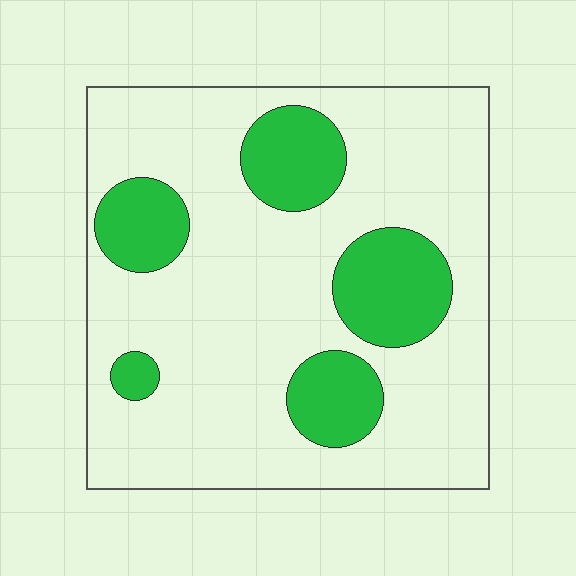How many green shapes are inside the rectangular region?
5.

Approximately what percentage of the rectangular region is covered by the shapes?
Approximately 25%.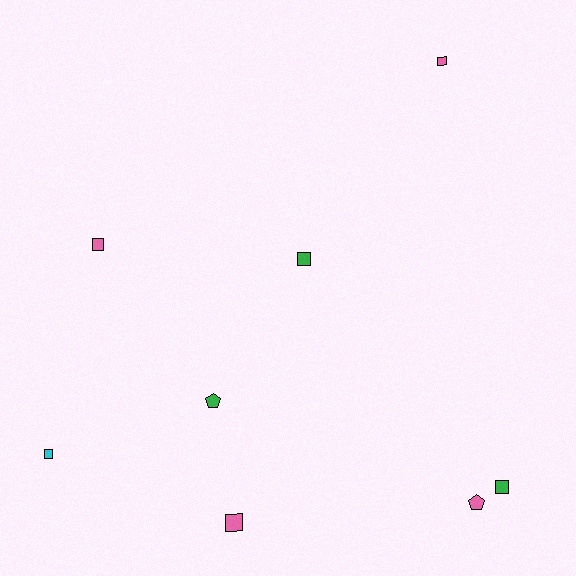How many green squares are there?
There are 2 green squares.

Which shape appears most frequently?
Square, with 6 objects.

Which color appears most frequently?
Pink, with 4 objects.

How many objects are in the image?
There are 8 objects.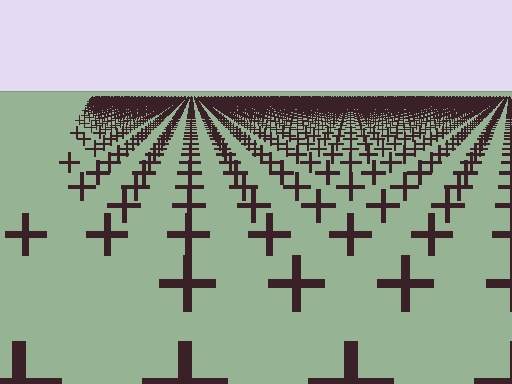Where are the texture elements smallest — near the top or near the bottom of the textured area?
Near the top.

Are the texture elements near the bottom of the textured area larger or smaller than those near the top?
Larger. Near the bottom, elements are closer to the viewer and appear at a bigger on-screen size.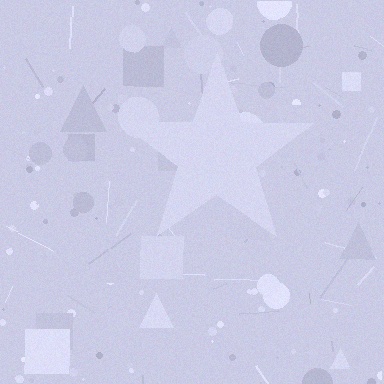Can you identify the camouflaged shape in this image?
The camouflaged shape is a star.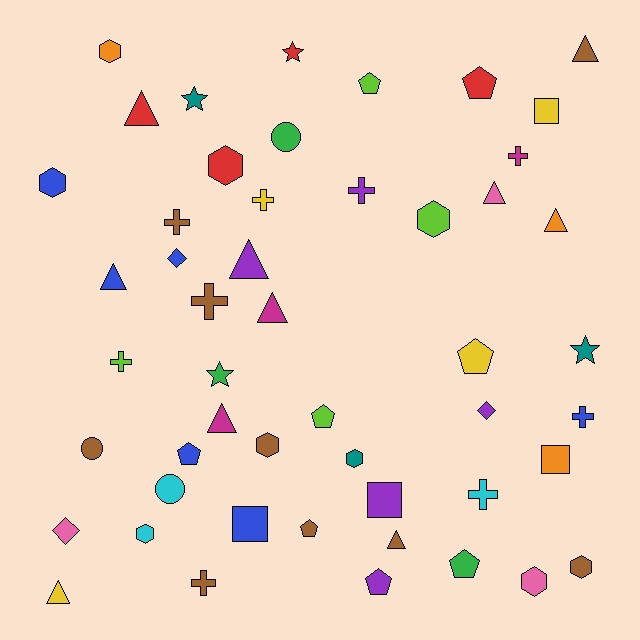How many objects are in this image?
There are 50 objects.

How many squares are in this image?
There are 4 squares.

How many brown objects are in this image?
There are 9 brown objects.